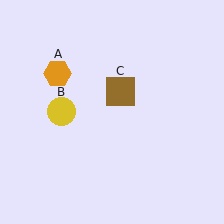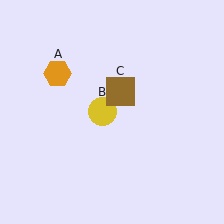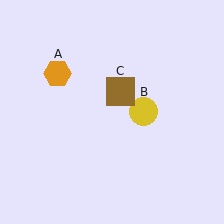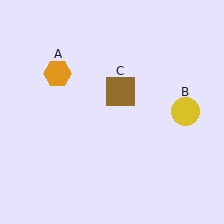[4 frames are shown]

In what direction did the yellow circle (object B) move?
The yellow circle (object B) moved right.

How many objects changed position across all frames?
1 object changed position: yellow circle (object B).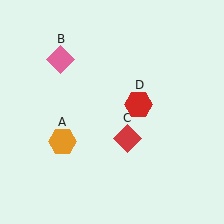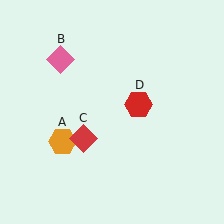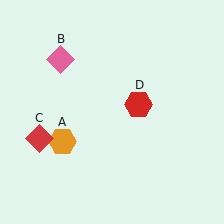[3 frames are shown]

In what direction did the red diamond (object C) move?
The red diamond (object C) moved left.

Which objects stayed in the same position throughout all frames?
Orange hexagon (object A) and pink diamond (object B) and red hexagon (object D) remained stationary.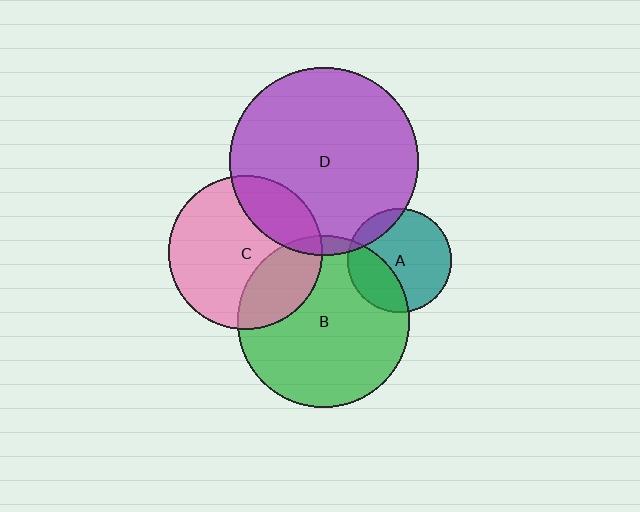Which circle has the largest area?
Circle D (purple).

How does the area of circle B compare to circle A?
Approximately 2.7 times.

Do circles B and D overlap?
Yes.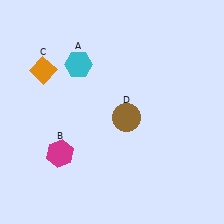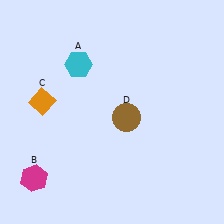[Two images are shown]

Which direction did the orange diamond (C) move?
The orange diamond (C) moved down.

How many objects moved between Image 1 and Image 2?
2 objects moved between the two images.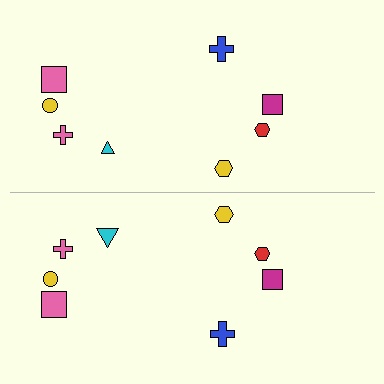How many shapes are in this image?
There are 16 shapes in this image.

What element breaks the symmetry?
The cyan triangle on the bottom side has a different size than its mirror counterpart.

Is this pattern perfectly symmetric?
No, the pattern is not perfectly symmetric. The cyan triangle on the bottom side has a different size than its mirror counterpart.